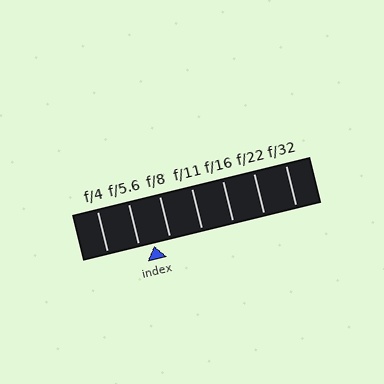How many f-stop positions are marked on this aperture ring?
There are 7 f-stop positions marked.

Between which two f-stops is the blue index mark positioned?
The index mark is between f/5.6 and f/8.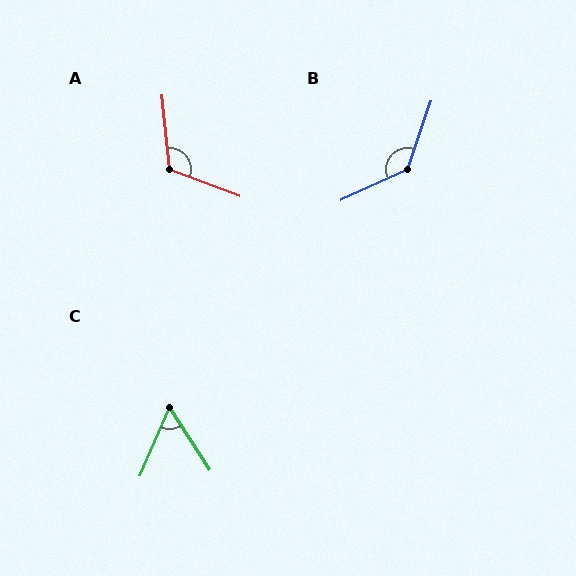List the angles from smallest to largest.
C (56°), A (116°), B (134°).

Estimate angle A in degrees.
Approximately 116 degrees.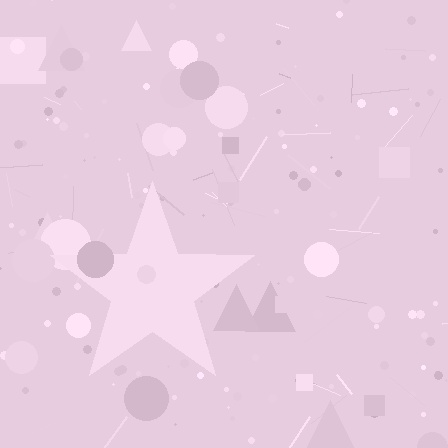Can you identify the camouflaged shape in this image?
The camouflaged shape is a star.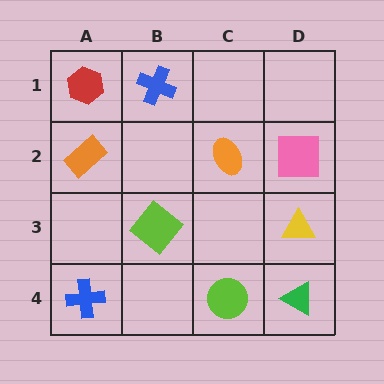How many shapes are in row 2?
3 shapes.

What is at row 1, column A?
A red hexagon.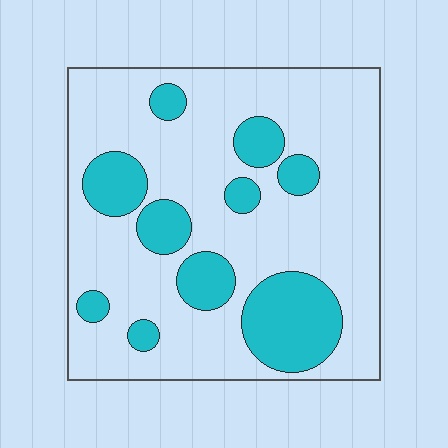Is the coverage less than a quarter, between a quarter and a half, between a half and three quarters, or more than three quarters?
Less than a quarter.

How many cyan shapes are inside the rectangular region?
10.